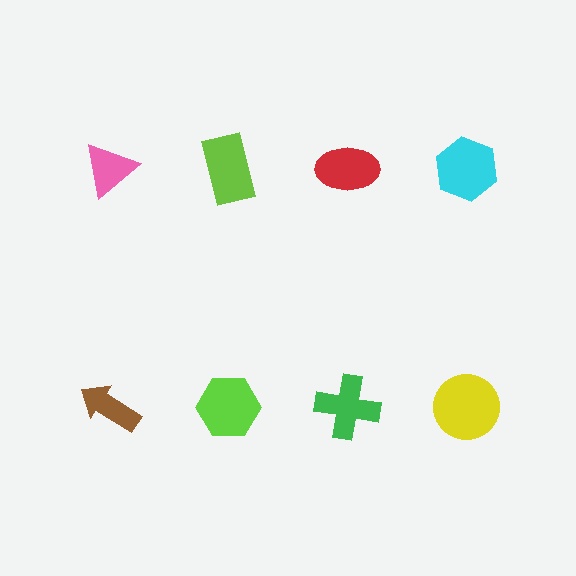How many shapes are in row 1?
4 shapes.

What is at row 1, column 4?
A cyan hexagon.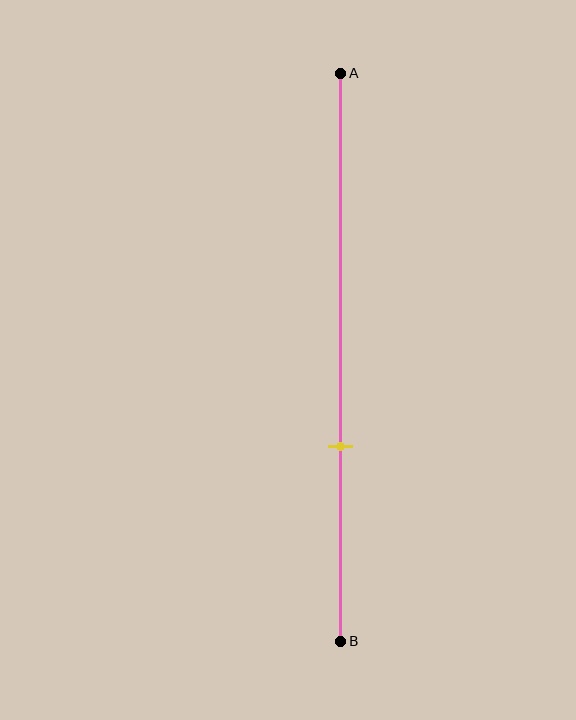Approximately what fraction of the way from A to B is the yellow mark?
The yellow mark is approximately 65% of the way from A to B.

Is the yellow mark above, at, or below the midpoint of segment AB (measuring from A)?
The yellow mark is below the midpoint of segment AB.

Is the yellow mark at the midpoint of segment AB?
No, the mark is at about 65% from A, not at the 50% midpoint.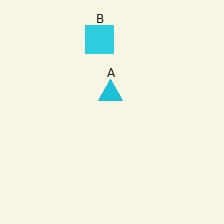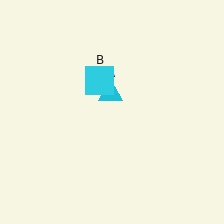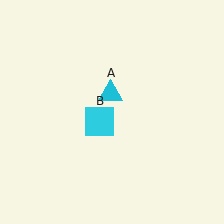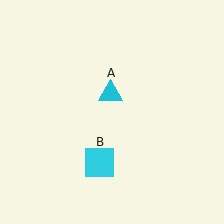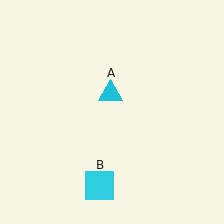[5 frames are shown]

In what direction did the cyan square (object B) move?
The cyan square (object B) moved down.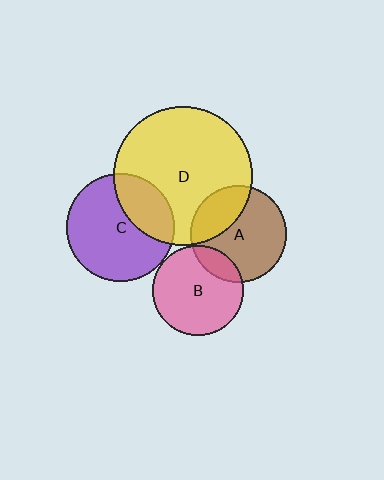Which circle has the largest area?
Circle D (yellow).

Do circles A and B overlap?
Yes.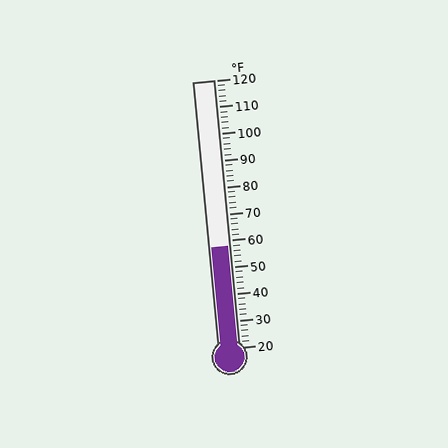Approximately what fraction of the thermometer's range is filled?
The thermometer is filled to approximately 40% of its range.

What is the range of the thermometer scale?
The thermometer scale ranges from 20°F to 120°F.